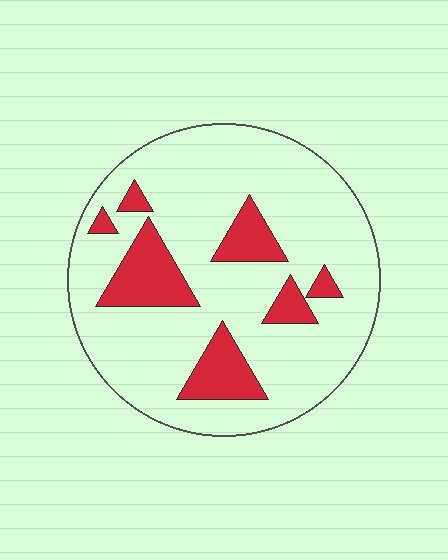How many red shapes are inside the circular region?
7.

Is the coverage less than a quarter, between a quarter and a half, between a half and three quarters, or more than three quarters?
Less than a quarter.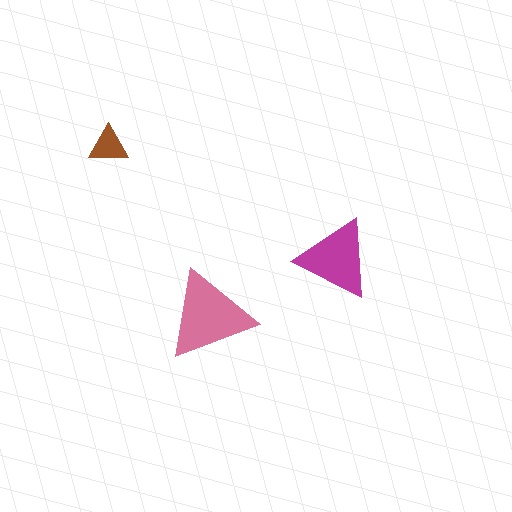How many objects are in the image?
There are 3 objects in the image.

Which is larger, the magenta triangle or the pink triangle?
The pink one.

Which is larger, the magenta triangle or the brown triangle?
The magenta one.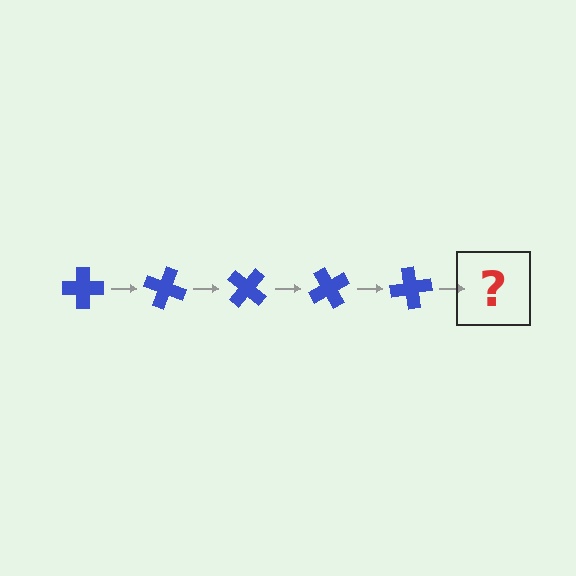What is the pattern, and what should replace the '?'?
The pattern is that the cross rotates 20 degrees each step. The '?' should be a blue cross rotated 100 degrees.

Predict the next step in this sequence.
The next step is a blue cross rotated 100 degrees.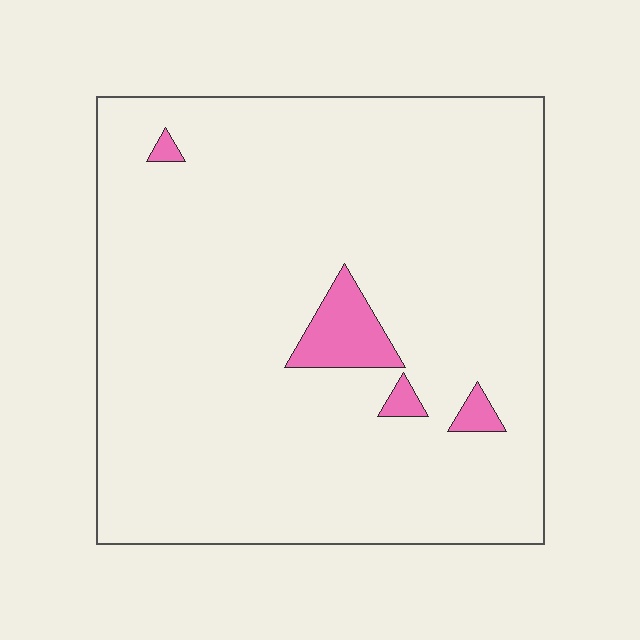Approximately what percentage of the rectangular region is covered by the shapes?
Approximately 5%.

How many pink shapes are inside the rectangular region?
4.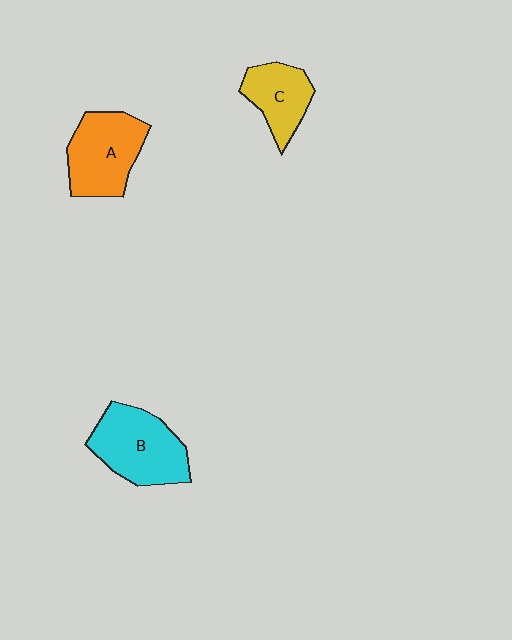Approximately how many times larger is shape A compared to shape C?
Approximately 1.4 times.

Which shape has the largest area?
Shape B (cyan).